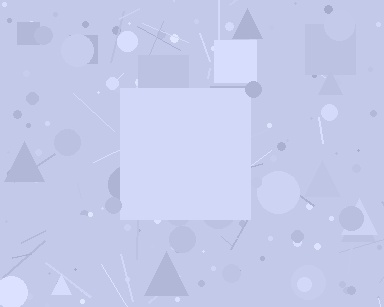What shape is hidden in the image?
A square is hidden in the image.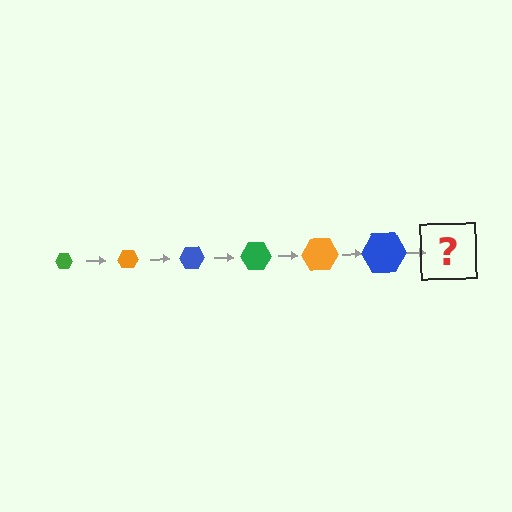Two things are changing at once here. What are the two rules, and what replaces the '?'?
The two rules are that the hexagon grows larger each step and the color cycles through green, orange, and blue. The '?' should be a green hexagon, larger than the previous one.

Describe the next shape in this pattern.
It should be a green hexagon, larger than the previous one.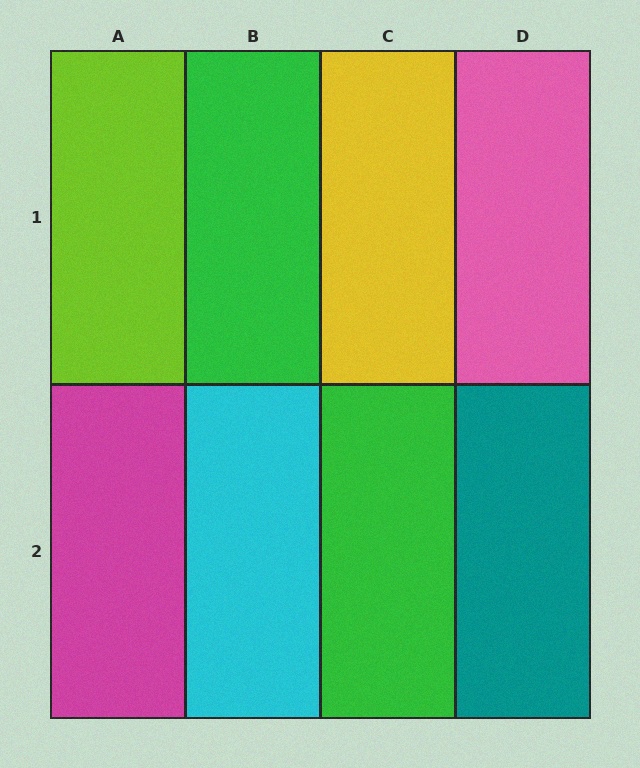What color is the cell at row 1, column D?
Pink.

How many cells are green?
2 cells are green.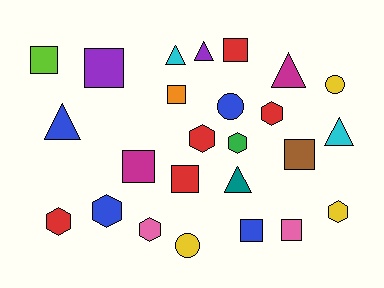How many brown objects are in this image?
There is 1 brown object.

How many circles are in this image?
There are 3 circles.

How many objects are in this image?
There are 25 objects.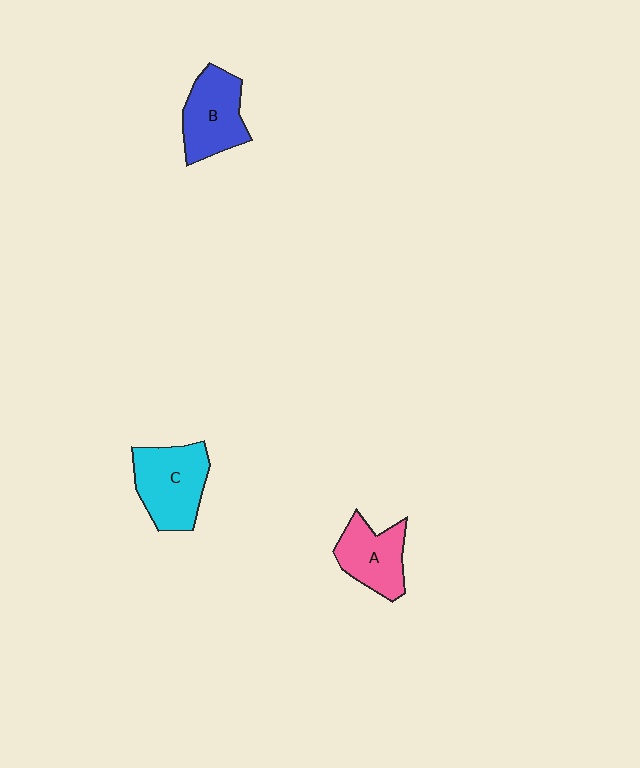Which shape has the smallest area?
Shape A (pink).